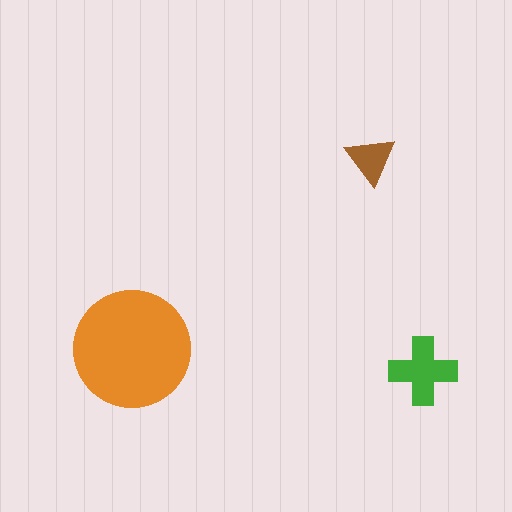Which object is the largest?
The orange circle.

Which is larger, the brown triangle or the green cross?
The green cross.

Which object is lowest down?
The green cross is bottommost.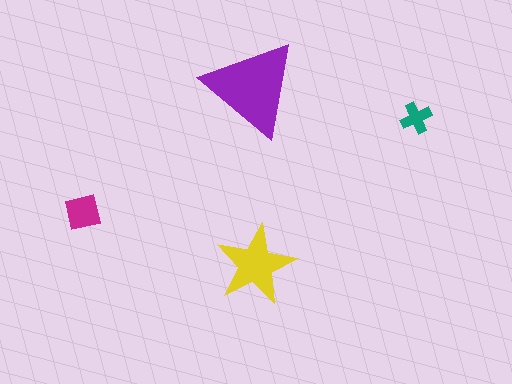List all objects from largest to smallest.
The purple triangle, the yellow star, the magenta square, the teal cross.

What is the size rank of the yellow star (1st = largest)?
2nd.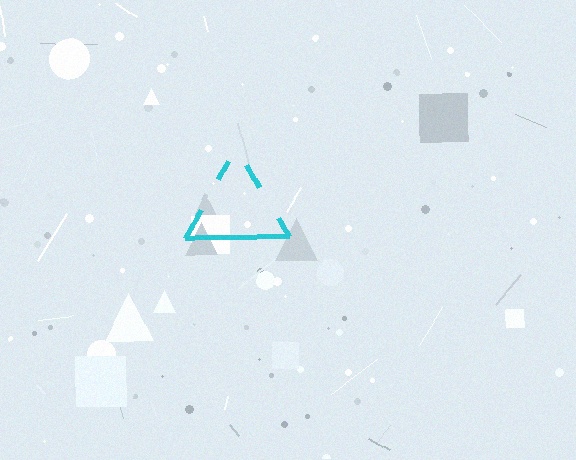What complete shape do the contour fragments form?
The contour fragments form a triangle.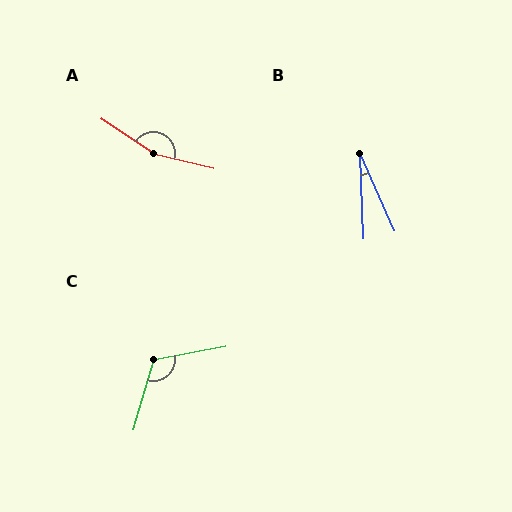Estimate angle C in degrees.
Approximately 117 degrees.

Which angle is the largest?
A, at approximately 160 degrees.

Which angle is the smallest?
B, at approximately 21 degrees.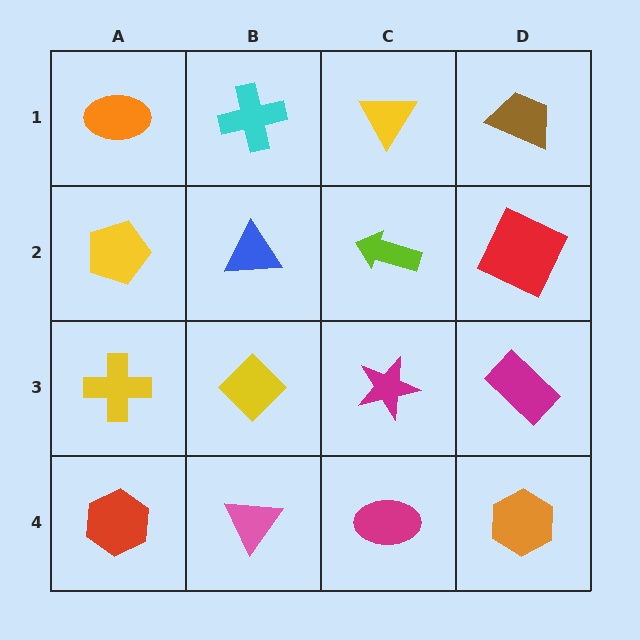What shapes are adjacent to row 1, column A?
A yellow pentagon (row 2, column A), a cyan cross (row 1, column B).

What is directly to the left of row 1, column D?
A yellow triangle.